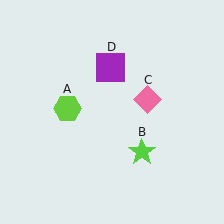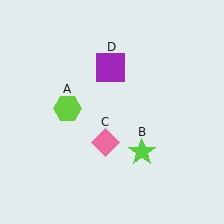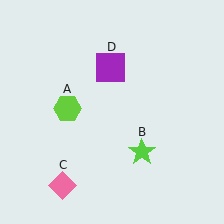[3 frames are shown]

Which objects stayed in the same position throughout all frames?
Lime hexagon (object A) and lime star (object B) and purple square (object D) remained stationary.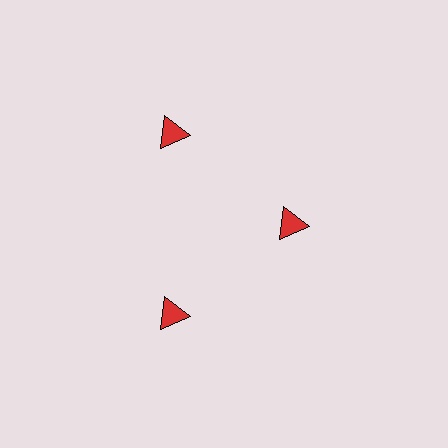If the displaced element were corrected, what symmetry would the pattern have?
It would have 3-fold rotational symmetry — the pattern would map onto itself every 120 degrees.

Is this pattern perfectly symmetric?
No. The 3 red triangles are arranged in a ring, but one element near the 3 o'clock position is pulled inward toward the center, breaking the 3-fold rotational symmetry.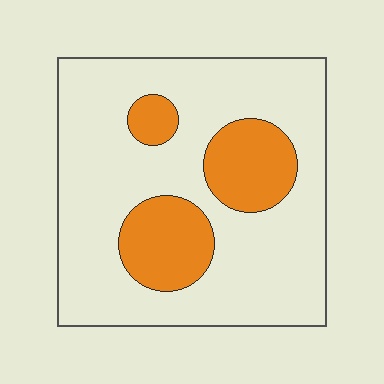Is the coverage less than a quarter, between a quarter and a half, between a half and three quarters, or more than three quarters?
Less than a quarter.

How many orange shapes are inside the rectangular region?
3.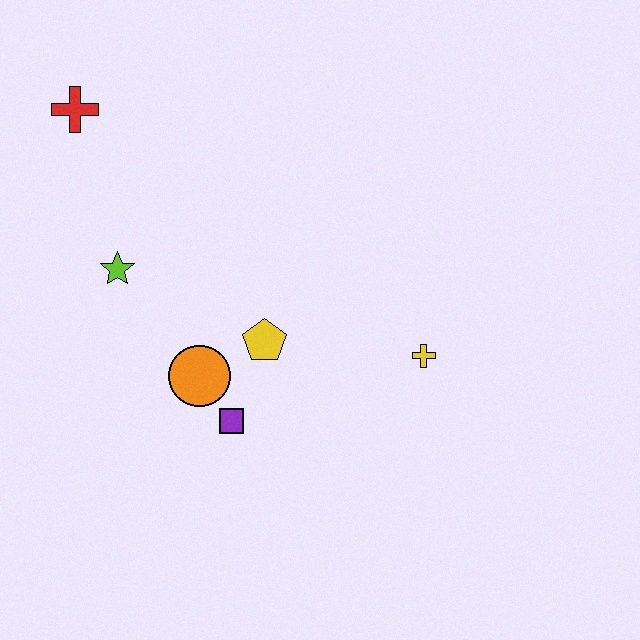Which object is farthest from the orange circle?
The red cross is farthest from the orange circle.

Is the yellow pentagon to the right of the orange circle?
Yes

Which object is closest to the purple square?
The orange circle is closest to the purple square.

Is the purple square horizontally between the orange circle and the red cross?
No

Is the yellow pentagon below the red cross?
Yes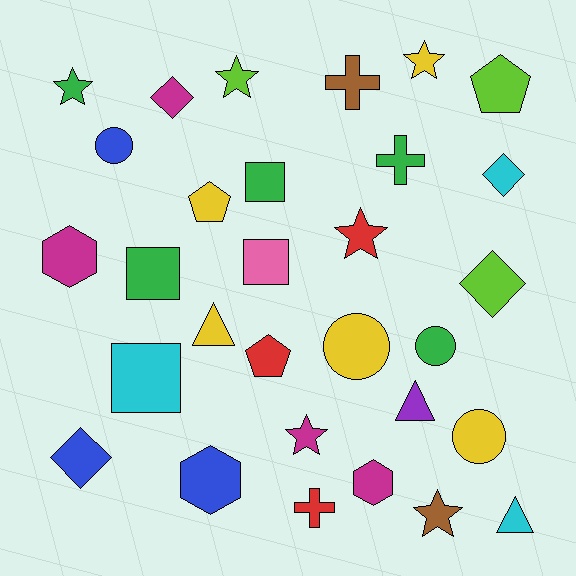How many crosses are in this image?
There are 3 crosses.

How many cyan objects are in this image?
There are 3 cyan objects.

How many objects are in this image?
There are 30 objects.